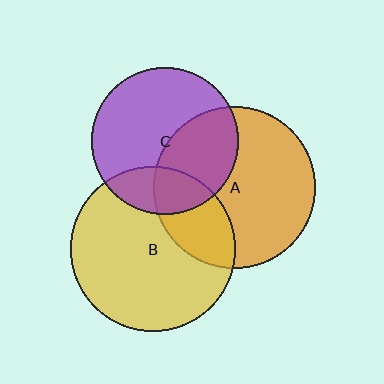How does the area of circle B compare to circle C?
Approximately 1.3 times.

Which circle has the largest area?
Circle B (yellow).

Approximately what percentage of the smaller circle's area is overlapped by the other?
Approximately 40%.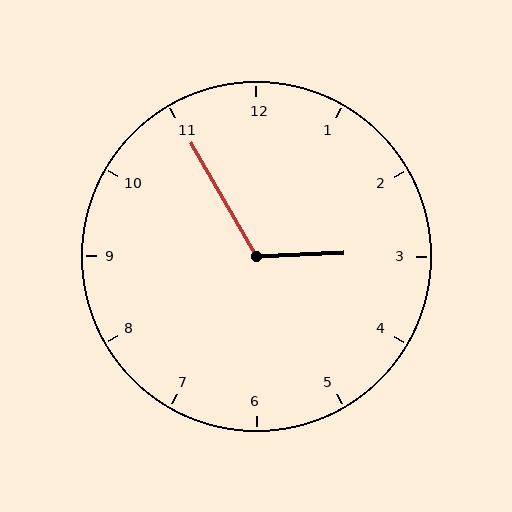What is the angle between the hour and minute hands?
Approximately 118 degrees.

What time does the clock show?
2:55.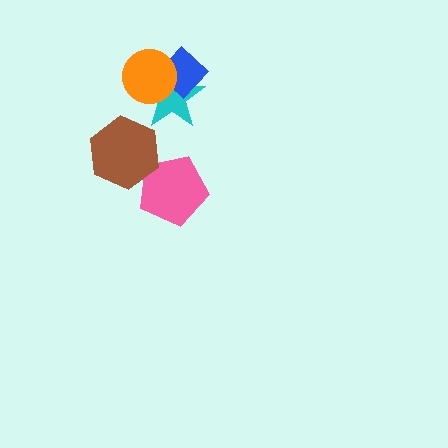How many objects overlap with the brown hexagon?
1 object overlaps with the brown hexagon.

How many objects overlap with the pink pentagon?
1 object overlaps with the pink pentagon.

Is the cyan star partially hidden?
Yes, it is partially covered by another shape.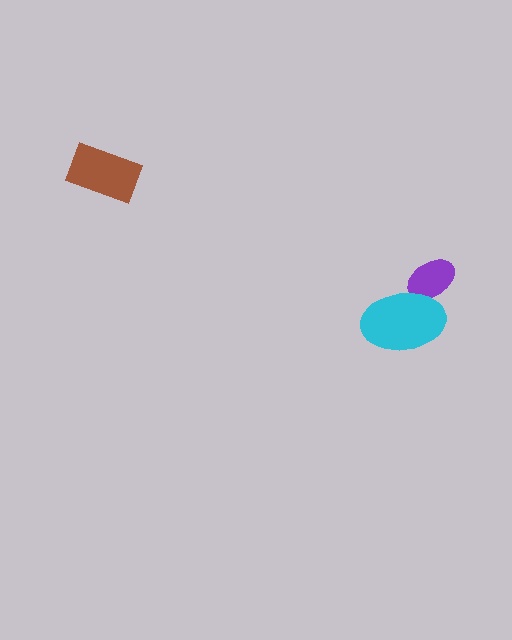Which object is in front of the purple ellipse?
The cyan ellipse is in front of the purple ellipse.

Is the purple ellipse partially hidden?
Yes, it is partially covered by another shape.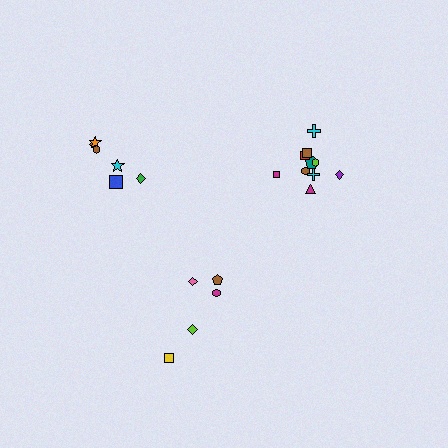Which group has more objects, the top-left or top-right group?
The top-right group.